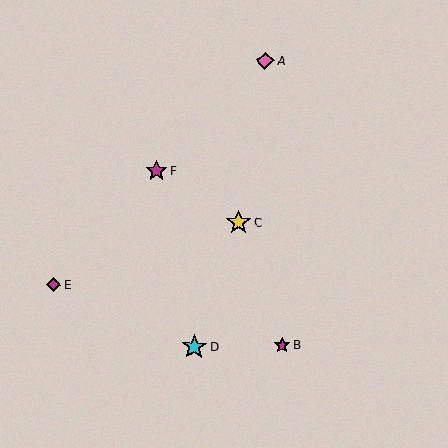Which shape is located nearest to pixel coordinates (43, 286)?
The magenta diamond (labeled E) at (54, 285) is nearest to that location.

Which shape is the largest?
The cyan star (labeled D) is the largest.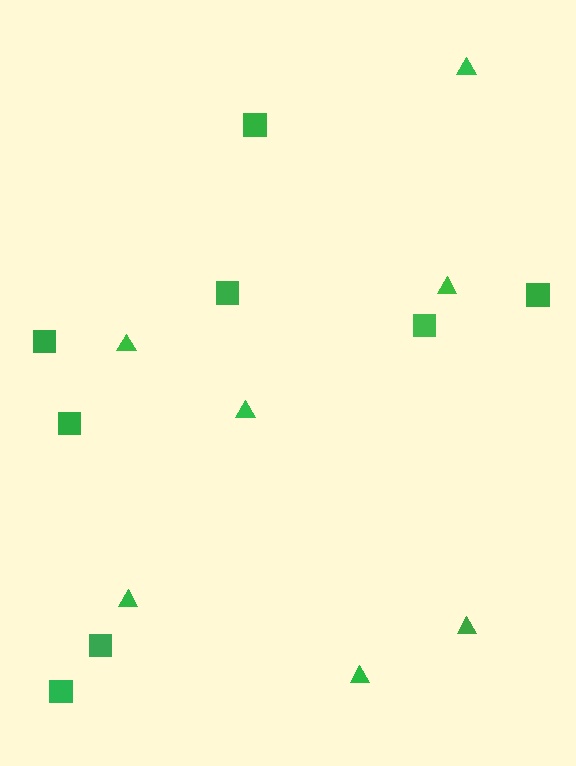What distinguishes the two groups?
There are 2 groups: one group of squares (8) and one group of triangles (7).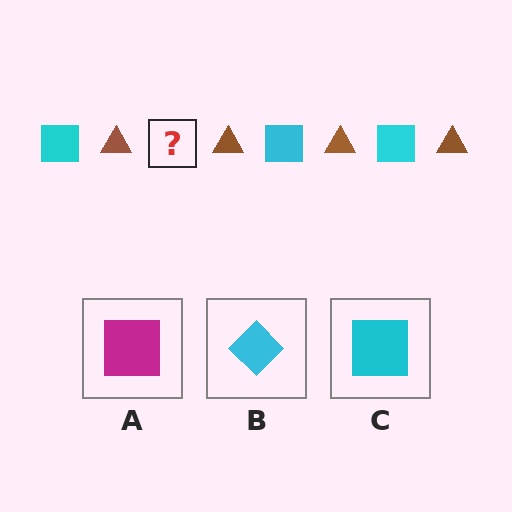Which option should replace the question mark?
Option C.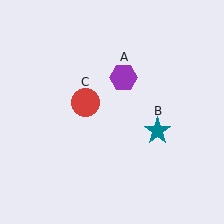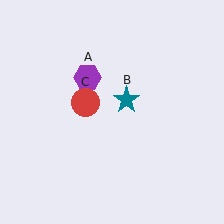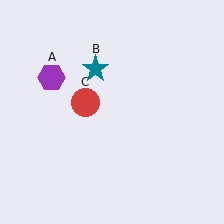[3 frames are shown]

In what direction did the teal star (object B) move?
The teal star (object B) moved up and to the left.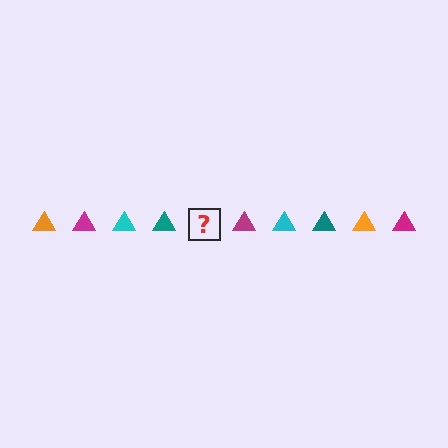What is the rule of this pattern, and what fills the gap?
The rule is that the pattern cycles through orange, magenta, cyan, teal triangles. The gap should be filled with an orange triangle.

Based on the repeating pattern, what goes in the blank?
The blank should be an orange triangle.